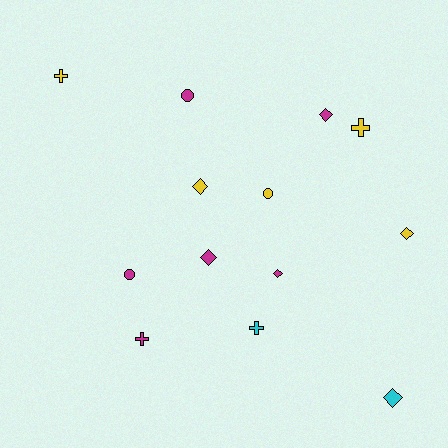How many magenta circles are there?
There are 2 magenta circles.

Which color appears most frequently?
Magenta, with 6 objects.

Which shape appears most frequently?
Diamond, with 6 objects.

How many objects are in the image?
There are 13 objects.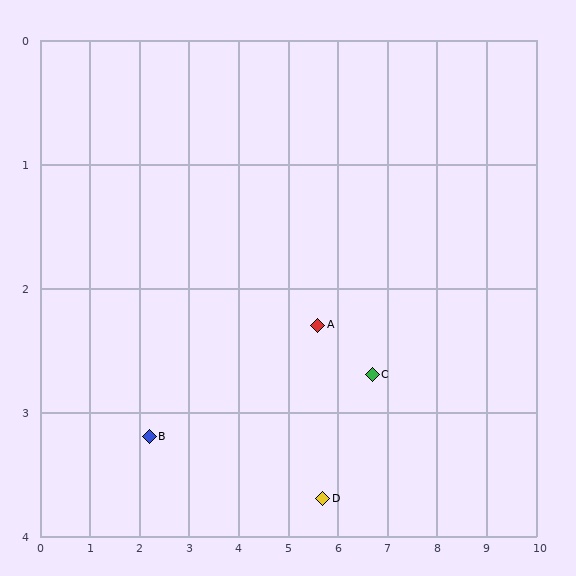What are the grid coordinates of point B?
Point B is at approximately (2.2, 3.2).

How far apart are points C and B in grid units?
Points C and B are about 4.5 grid units apart.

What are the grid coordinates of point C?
Point C is at approximately (6.7, 2.7).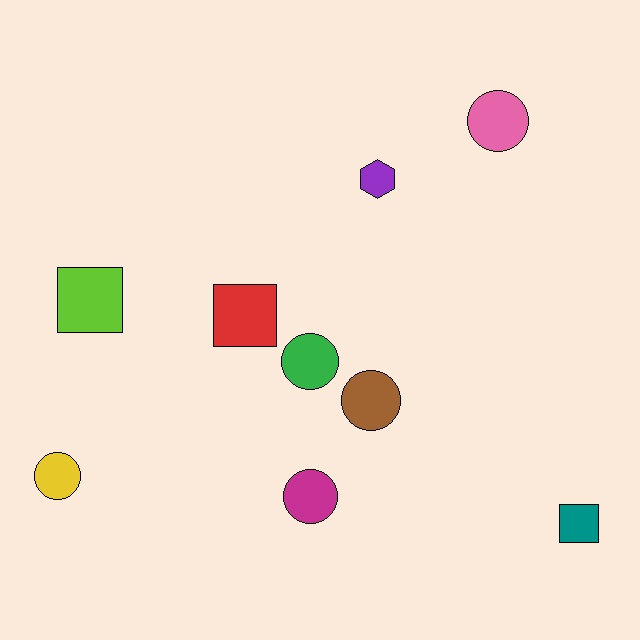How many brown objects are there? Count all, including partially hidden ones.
There is 1 brown object.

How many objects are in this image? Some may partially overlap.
There are 9 objects.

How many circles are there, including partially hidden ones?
There are 5 circles.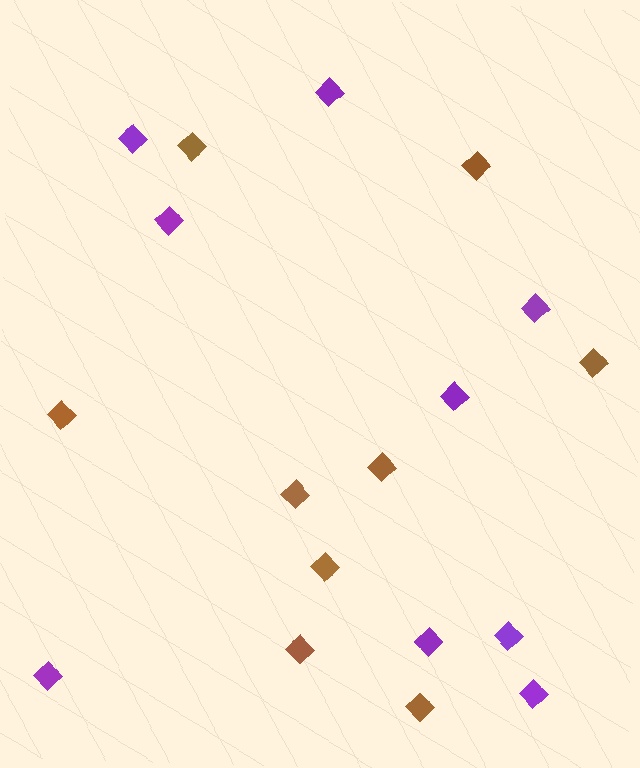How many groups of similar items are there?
There are 2 groups: one group of purple diamonds (9) and one group of brown diamonds (9).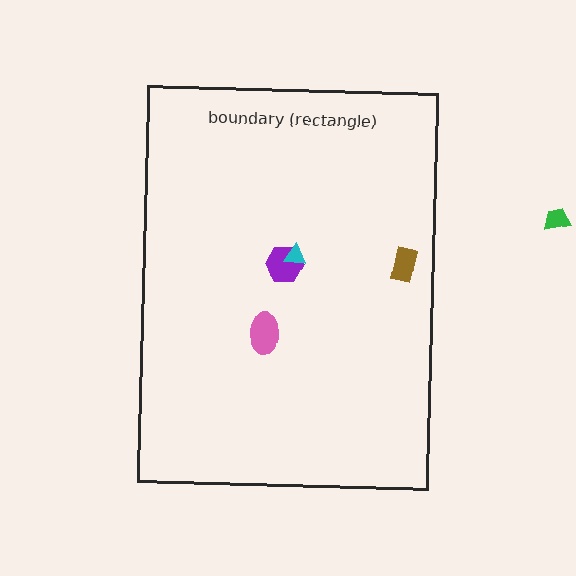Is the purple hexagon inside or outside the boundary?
Inside.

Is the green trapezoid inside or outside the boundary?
Outside.